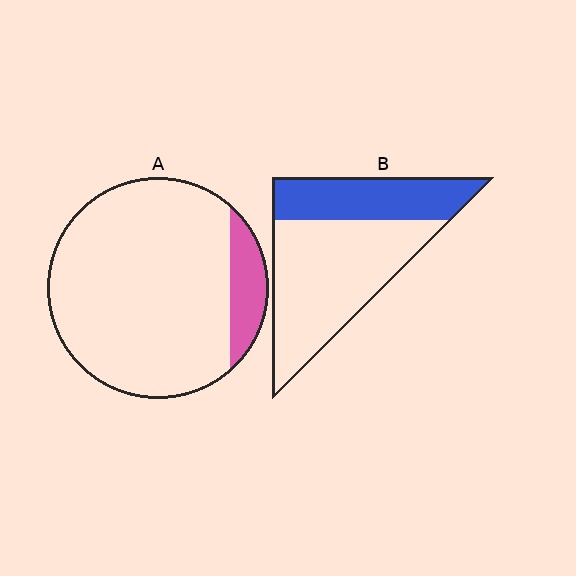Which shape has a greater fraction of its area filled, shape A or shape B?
Shape B.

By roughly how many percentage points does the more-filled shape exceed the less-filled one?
By roughly 25 percentage points (B over A).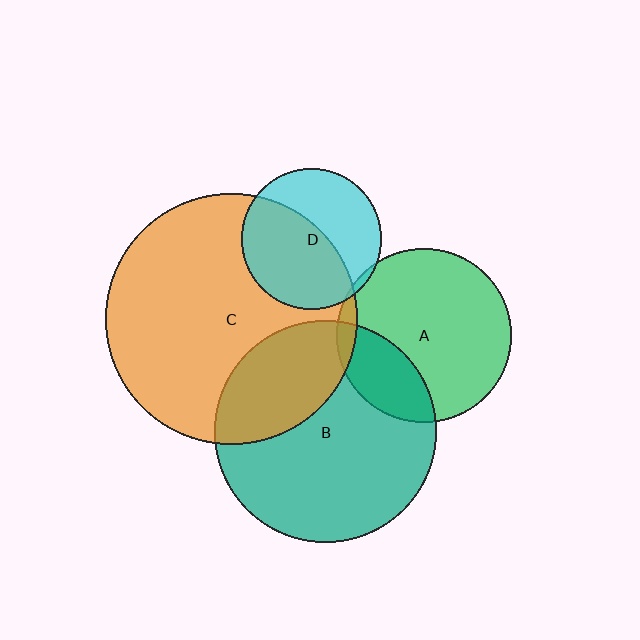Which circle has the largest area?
Circle C (orange).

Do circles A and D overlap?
Yes.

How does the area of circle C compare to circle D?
Approximately 3.2 times.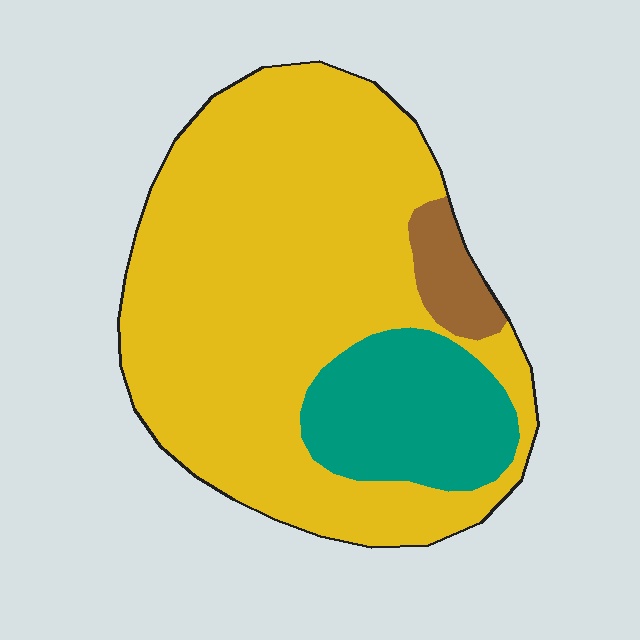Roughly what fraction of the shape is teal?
Teal takes up about one fifth (1/5) of the shape.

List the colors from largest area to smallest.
From largest to smallest: yellow, teal, brown.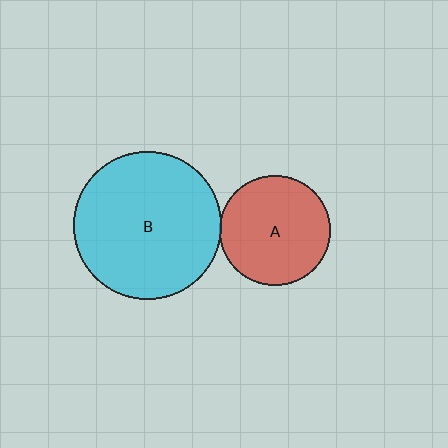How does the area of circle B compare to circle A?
Approximately 1.8 times.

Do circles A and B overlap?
Yes.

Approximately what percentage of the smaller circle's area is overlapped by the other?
Approximately 5%.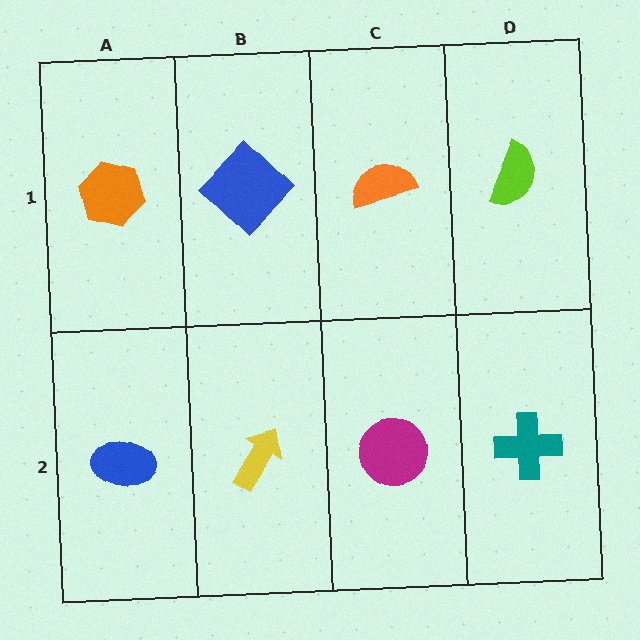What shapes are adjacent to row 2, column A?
An orange hexagon (row 1, column A), a yellow arrow (row 2, column B).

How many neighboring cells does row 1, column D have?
2.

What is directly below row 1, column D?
A teal cross.